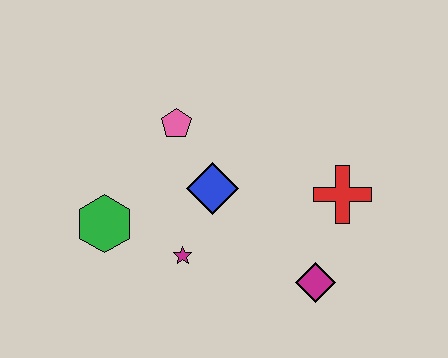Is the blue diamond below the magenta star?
No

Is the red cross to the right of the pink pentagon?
Yes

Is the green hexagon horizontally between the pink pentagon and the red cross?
No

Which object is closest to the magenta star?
The blue diamond is closest to the magenta star.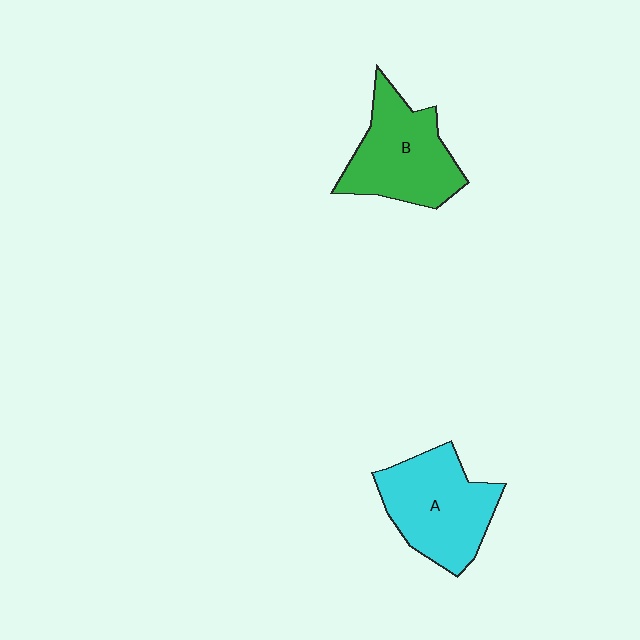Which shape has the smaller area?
Shape B (green).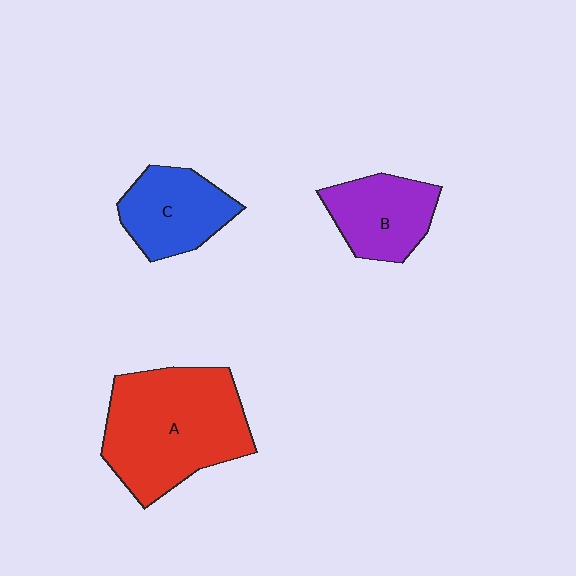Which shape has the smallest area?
Shape B (purple).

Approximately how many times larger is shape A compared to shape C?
Approximately 1.9 times.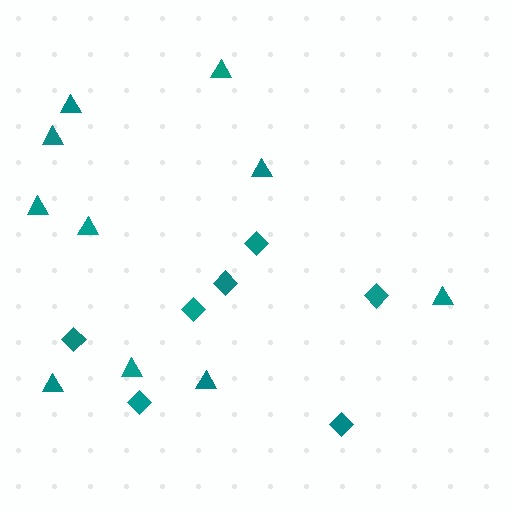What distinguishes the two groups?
There are 2 groups: one group of triangles (10) and one group of diamonds (7).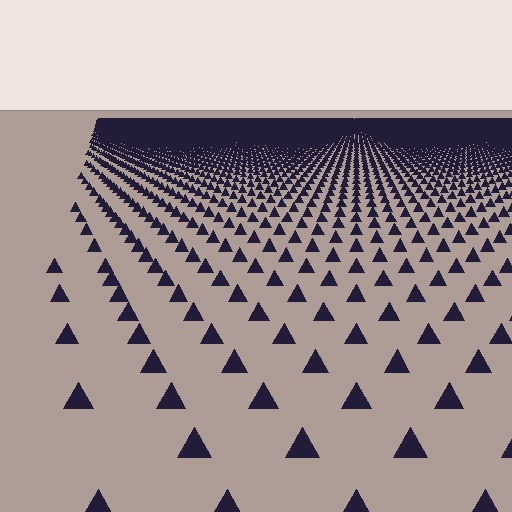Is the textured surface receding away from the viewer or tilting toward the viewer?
The surface is receding away from the viewer. Texture elements get smaller and denser toward the top.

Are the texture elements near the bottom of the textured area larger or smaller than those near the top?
Larger. Near the bottom, elements are closer to the viewer and appear at a bigger on-screen size.